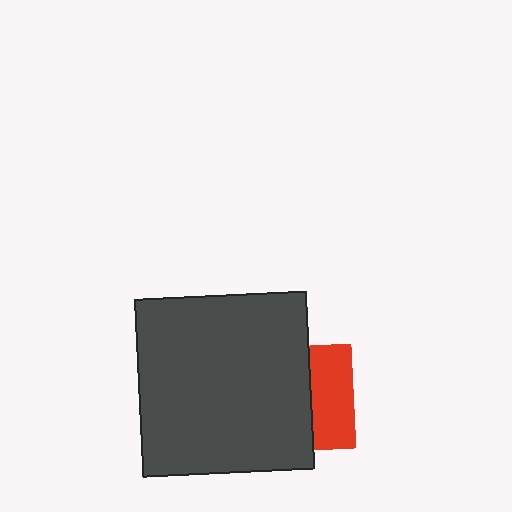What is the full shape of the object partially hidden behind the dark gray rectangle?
The partially hidden object is a red square.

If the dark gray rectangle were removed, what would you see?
You would see the complete red square.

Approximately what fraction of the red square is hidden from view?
Roughly 60% of the red square is hidden behind the dark gray rectangle.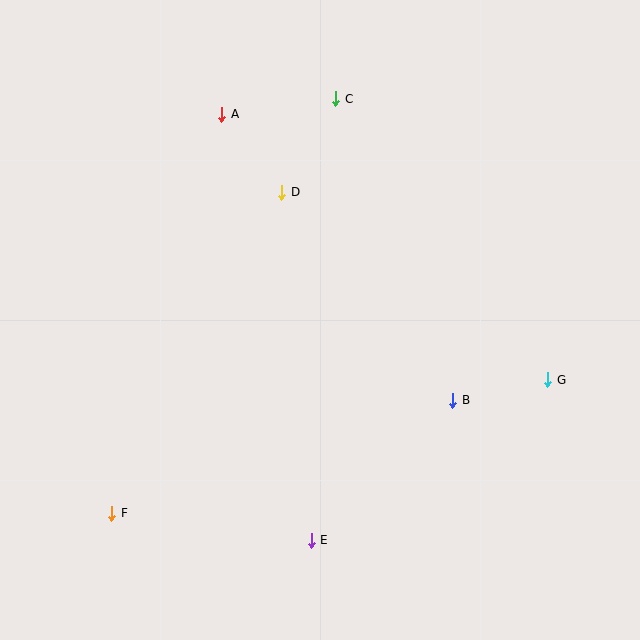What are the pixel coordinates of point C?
Point C is at (336, 99).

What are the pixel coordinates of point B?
Point B is at (453, 400).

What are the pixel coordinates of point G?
Point G is at (548, 380).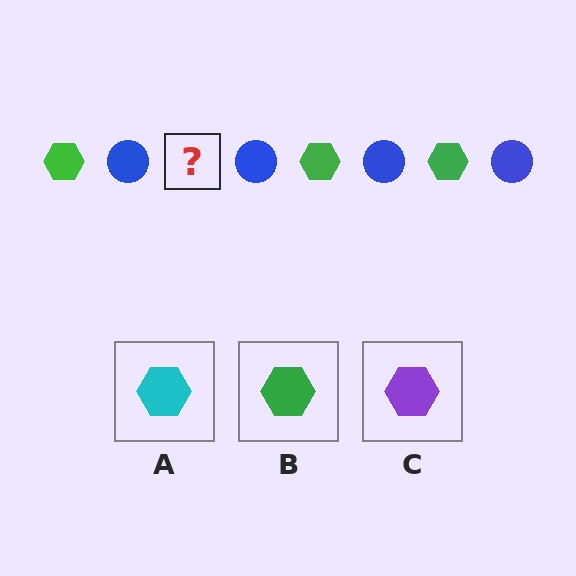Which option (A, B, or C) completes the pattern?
B.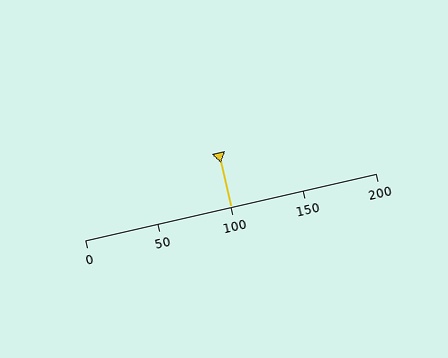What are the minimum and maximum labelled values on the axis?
The axis runs from 0 to 200.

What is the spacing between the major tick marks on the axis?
The major ticks are spaced 50 apart.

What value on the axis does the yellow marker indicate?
The marker indicates approximately 100.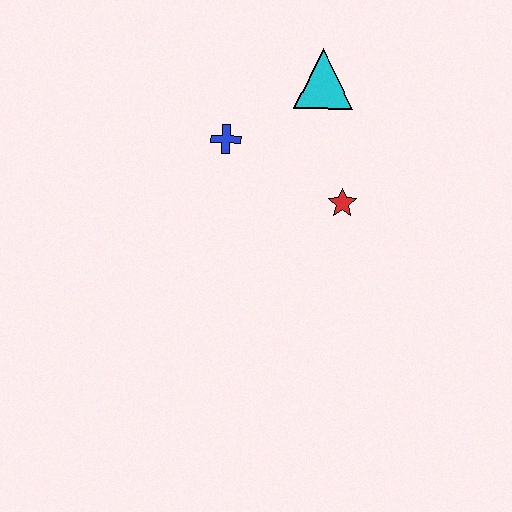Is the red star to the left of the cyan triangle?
No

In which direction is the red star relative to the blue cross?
The red star is to the right of the blue cross.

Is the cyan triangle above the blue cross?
Yes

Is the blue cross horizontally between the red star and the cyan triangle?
No